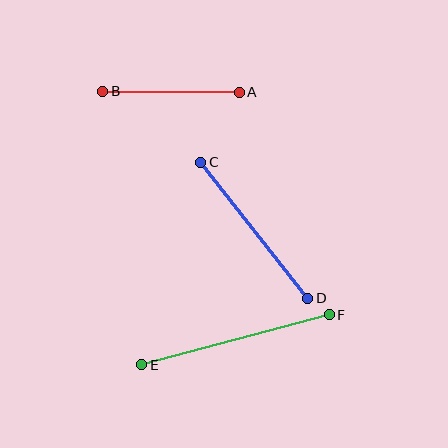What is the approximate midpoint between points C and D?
The midpoint is at approximately (254, 230) pixels.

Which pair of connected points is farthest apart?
Points E and F are farthest apart.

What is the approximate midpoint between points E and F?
The midpoint is at approximately (236, 340) pixels.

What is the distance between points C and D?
The distance is approximately 173 pixels.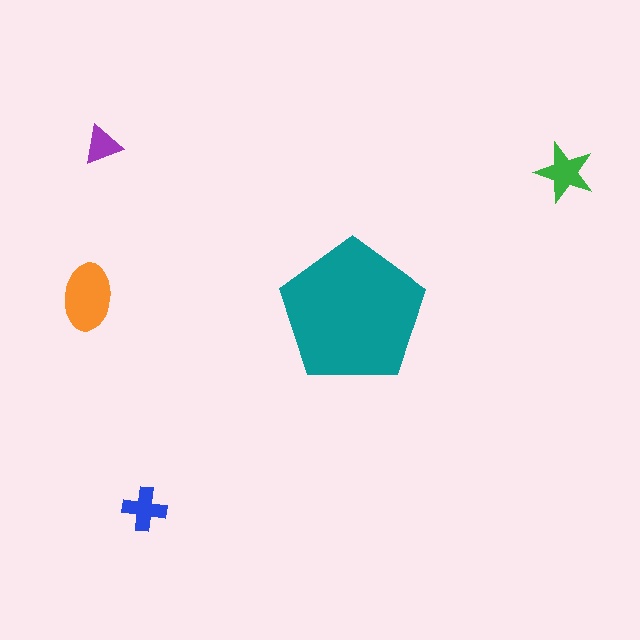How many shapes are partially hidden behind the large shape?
0 shapes are partially hidden.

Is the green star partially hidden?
No, the green star is fully visible.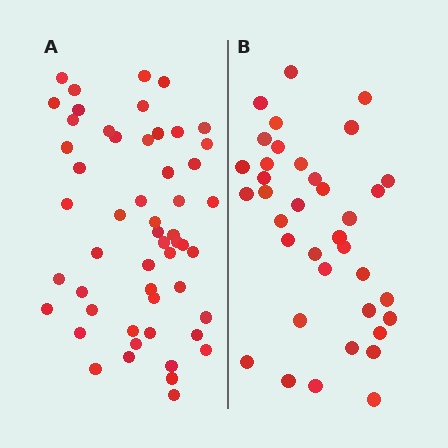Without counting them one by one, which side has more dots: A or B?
Region A (the left region) has more dots.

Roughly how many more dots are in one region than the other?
Region A has approximately 15 more dots than region B.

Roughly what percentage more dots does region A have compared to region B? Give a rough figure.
About 45% more.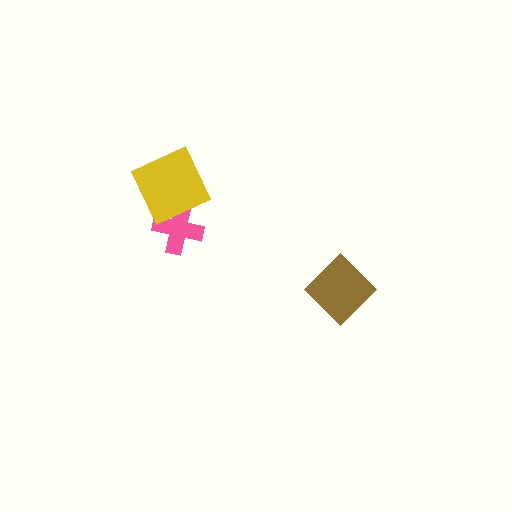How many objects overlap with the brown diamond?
0 objects overlap with the brown diamond.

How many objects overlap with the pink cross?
1 object overlaps with the pink cross.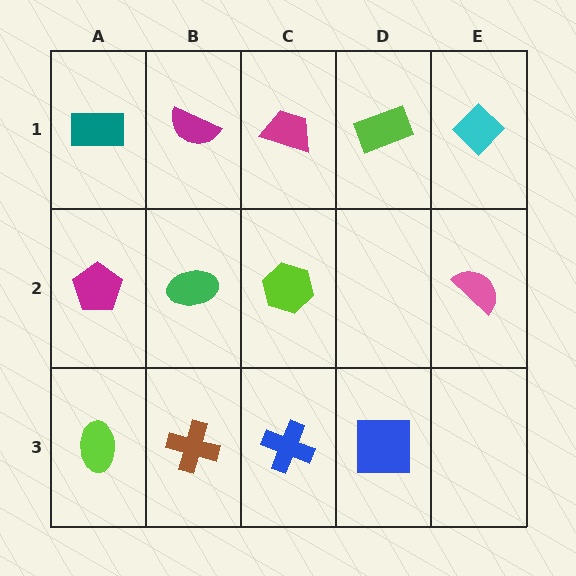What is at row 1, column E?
A cyan diamond.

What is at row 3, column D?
A blue square.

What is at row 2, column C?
A lime hexagon.